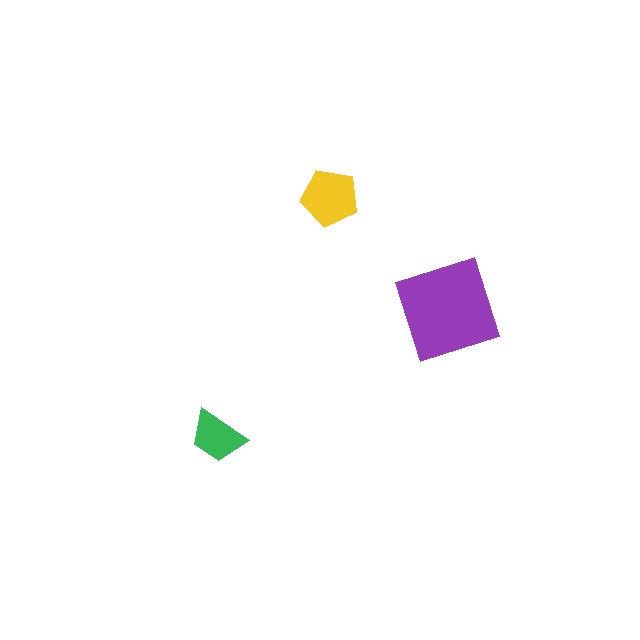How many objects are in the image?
There are 3 objects in the image.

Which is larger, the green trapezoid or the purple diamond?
The purple diamond.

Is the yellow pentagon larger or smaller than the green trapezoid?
Larger.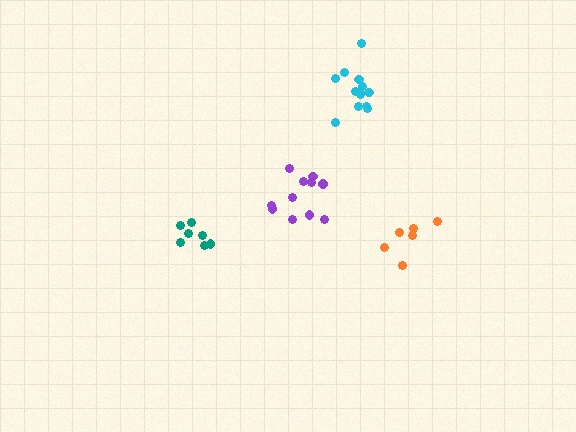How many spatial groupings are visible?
There are 4 spatial groupings.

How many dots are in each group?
Group 1: 7 dots, Group 2: 12 dots, Group 3: 11 dots, Group 4: 6 dots (36 total).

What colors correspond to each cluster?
The clusters are colored: teal, cyan, purple, orange.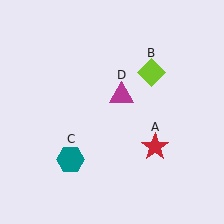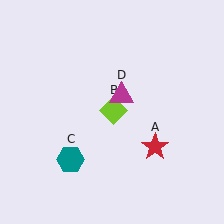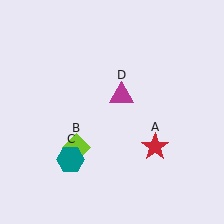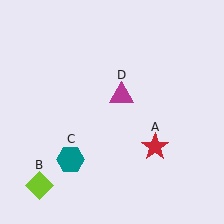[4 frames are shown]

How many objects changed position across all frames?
1 object changed position: lime diamond (object B).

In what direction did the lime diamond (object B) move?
The lime diamond (object B) moved down and to the left.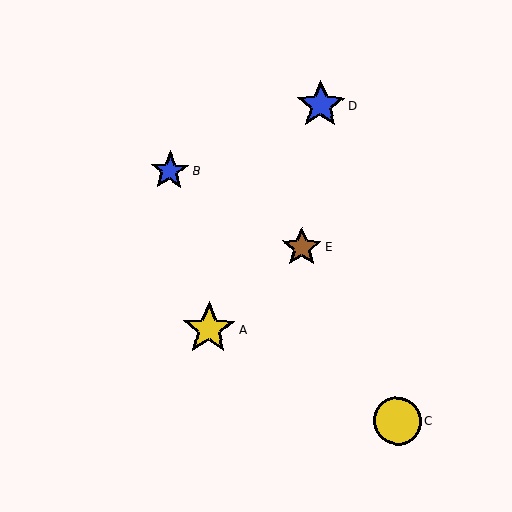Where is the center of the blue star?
The center of the blue star is at (170, 171).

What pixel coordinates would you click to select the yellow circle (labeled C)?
Click at (397, 421) to select the yellow circle C.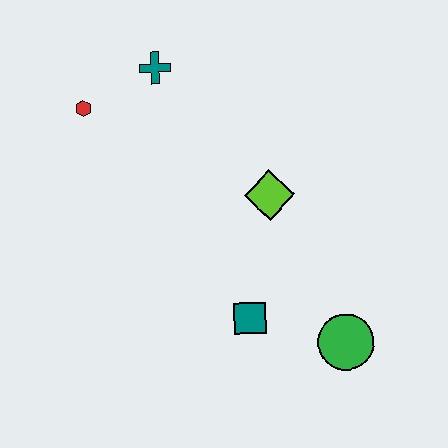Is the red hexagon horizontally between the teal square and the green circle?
No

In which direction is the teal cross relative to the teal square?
The teal cross is above the teal square.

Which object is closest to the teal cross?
The red hexagon is closest to the teal cross.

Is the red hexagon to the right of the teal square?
No